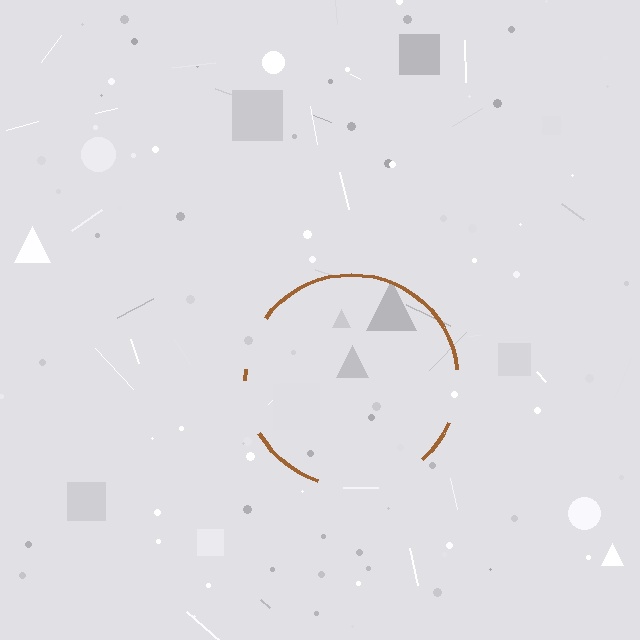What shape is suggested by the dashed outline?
The dashed outline suggests a circle.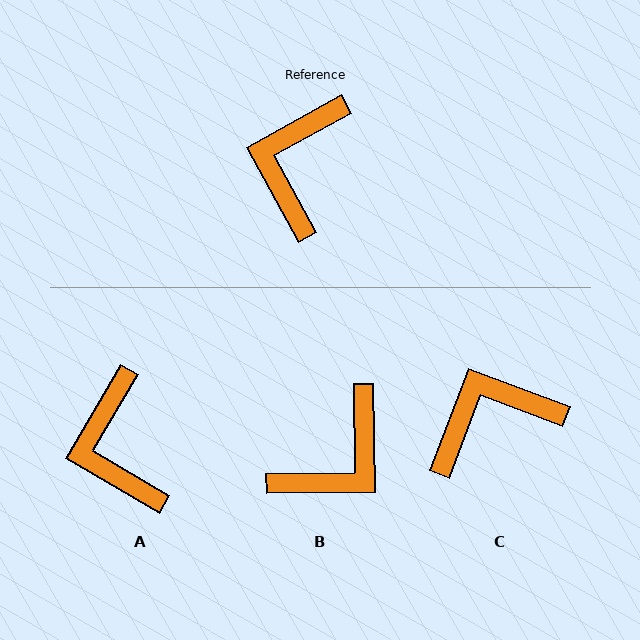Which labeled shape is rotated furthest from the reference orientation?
B, about 152 degrees away.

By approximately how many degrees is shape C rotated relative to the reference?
Approximately 49 degrees clockwise.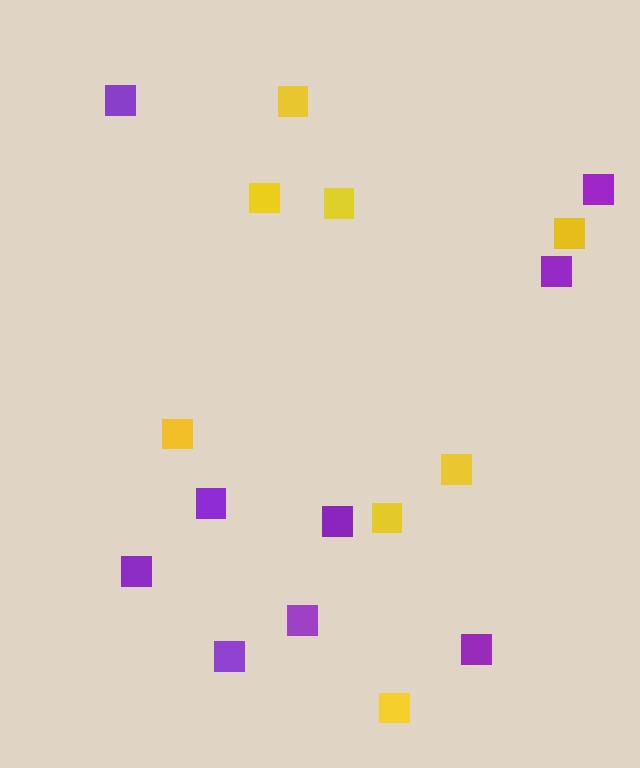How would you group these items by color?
There are 2 groups: one group of yellow squares (8) and one group of purple squares (9).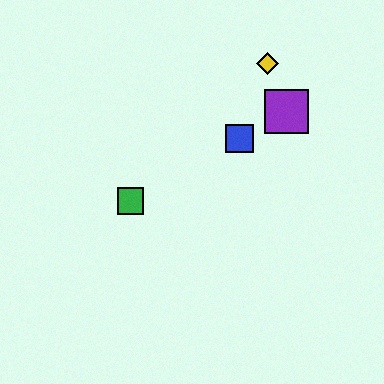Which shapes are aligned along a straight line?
The red square, the blue square, the green square, the purple square are aligned along a straight line.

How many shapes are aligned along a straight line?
4 shapes (the red square, the blue square, the green square, the purple square) are aligned along a straight line.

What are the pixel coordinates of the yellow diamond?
The yellow diamond is at (268, 64).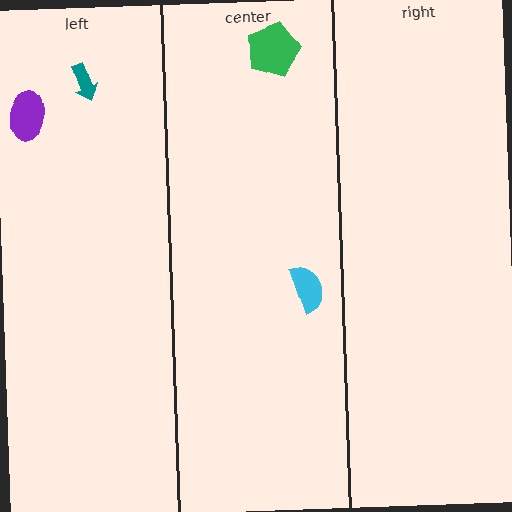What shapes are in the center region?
The cyan semicircle, the green pentagon.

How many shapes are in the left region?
2.